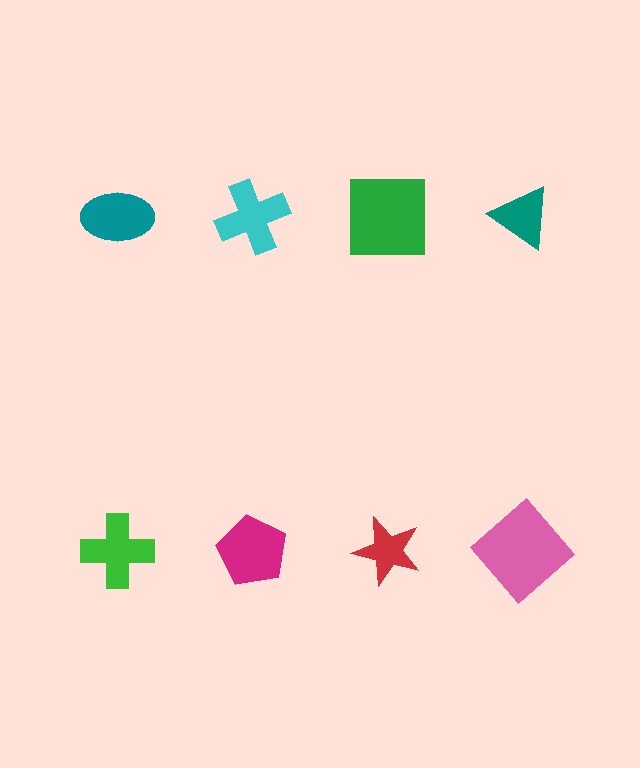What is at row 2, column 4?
A pink diamond.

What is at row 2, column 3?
A red star.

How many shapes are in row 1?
4 shapes.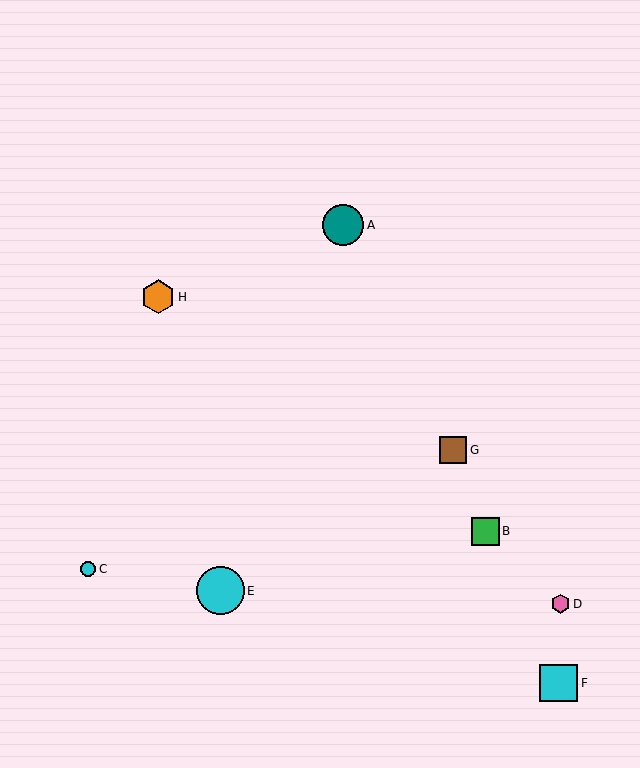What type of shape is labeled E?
Shape E is a cyan circle.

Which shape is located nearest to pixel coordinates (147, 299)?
The orange hexagon (labeled H) at (158, 297) is nearest to that location.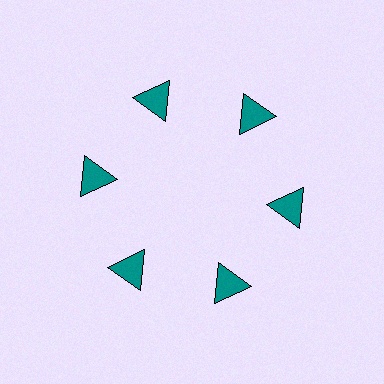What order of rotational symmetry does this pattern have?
This pattern has 6-fold rotational symmetry.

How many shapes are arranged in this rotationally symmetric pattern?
There are 6 shapes, arranged in 6 groups of 1.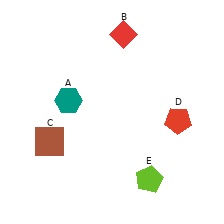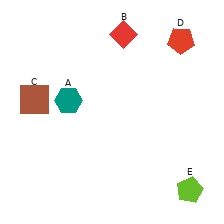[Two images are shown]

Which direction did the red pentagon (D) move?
The red pentagon (D) moved up.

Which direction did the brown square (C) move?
The brown square (C) moved up.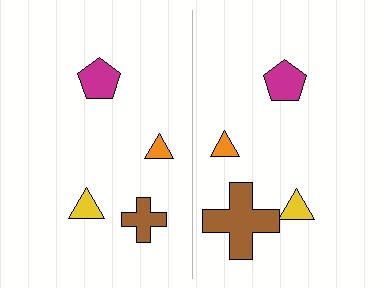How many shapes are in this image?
There are 8 shapes in this image.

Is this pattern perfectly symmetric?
No, the pattern is not perfectly symmetric. The brown cross on the right side has a different size than its mirror counterpart.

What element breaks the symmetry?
The brown cross on the right side has a different size than its mirror counterpart.